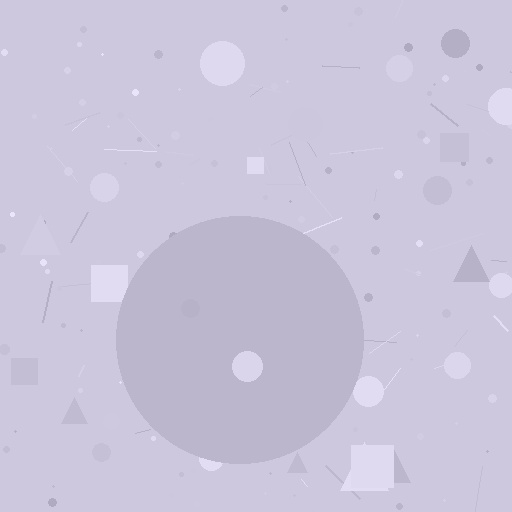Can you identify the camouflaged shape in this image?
The camouflaged shape is a circle.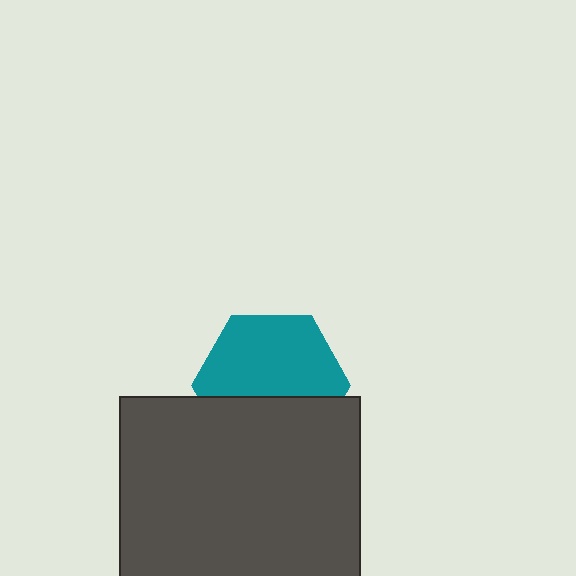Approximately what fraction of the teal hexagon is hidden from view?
Roughly 41% of the teal hexagon is hidden behind the dark gray rectangle.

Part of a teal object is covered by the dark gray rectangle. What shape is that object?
It is a hexagon.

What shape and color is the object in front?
The object in front is a dark gray rectangle.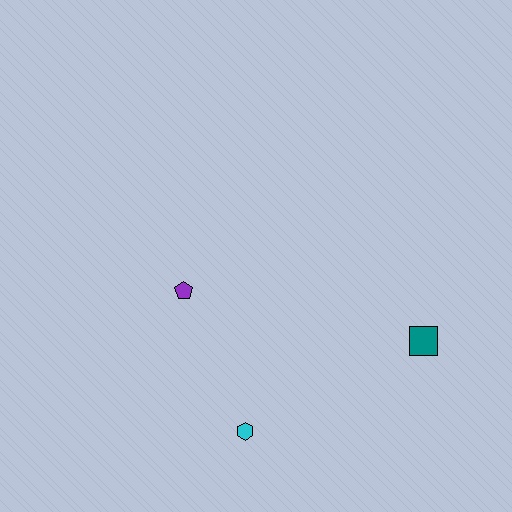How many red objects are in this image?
There are no red objects.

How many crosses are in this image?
There are no crosses.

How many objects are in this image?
There are 3 objects.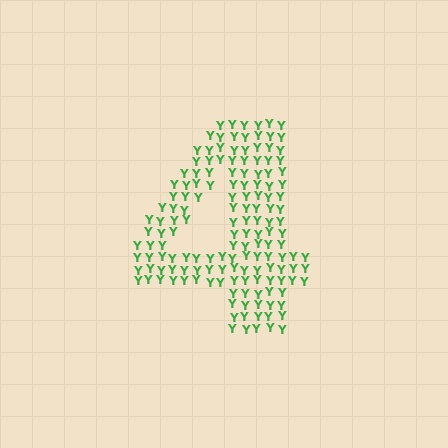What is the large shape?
The large shape is the digit 4.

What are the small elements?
The small elements are letter Y's.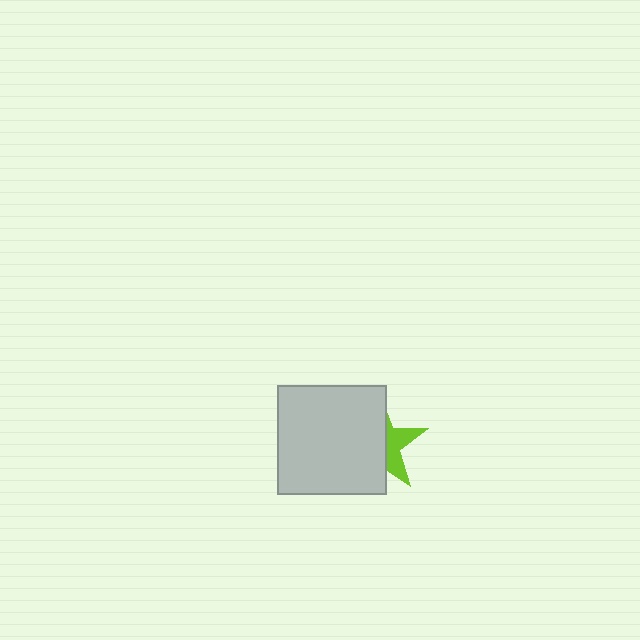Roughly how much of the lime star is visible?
A small part of it is visible (roughly 35%).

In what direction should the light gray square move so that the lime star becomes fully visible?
The light gray square should move left. That is the shortest direction to clear the overlap and leave the lime star fully visible.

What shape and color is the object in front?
The object in front is a light gray square.